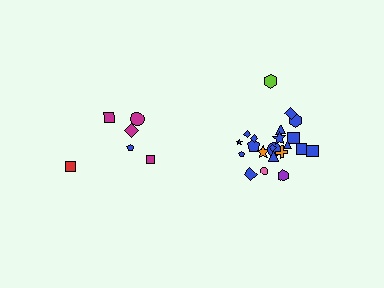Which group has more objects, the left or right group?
The right group.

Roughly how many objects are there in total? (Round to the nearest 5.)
Roughly 30 objects in total.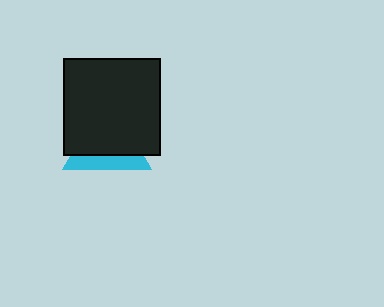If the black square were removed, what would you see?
You would see the complete cyan triangle.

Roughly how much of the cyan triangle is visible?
A small part of it is visible (roughly 33%).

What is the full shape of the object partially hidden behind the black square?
The partially hidden object is a cyan triangle.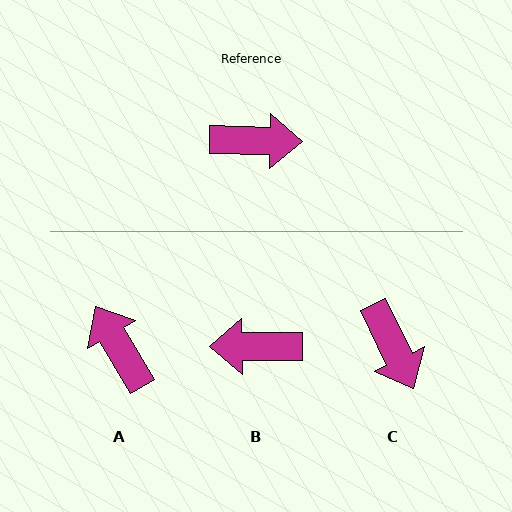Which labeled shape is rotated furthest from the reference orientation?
B, about 178 degrees away.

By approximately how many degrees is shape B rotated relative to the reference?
Approximately 178 degrees clockwise.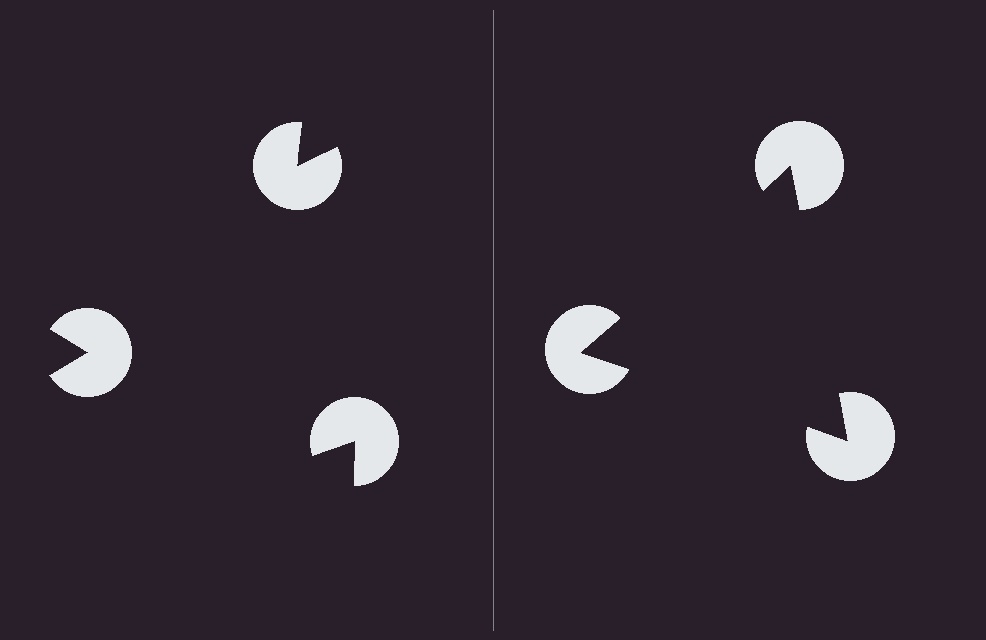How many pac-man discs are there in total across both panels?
6 — 3 on each side.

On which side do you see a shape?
An illusory triangle appears on the right side. On the left side the wedge cuts are rotated, so no coherent shape forms.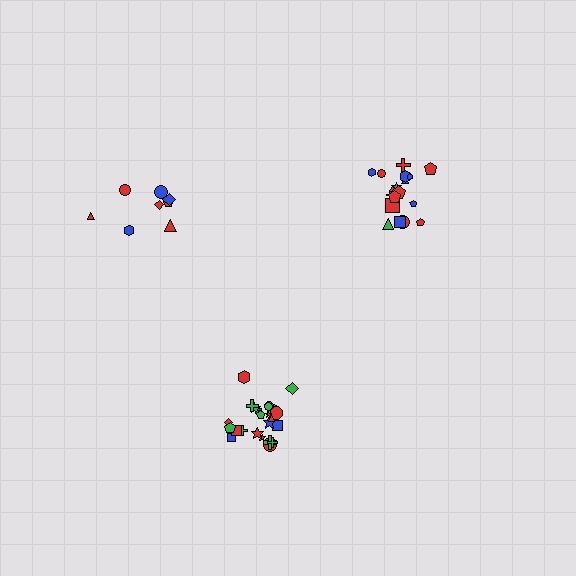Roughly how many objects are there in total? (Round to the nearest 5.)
Roughly 50 objects in total.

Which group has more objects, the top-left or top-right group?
The top-right group.